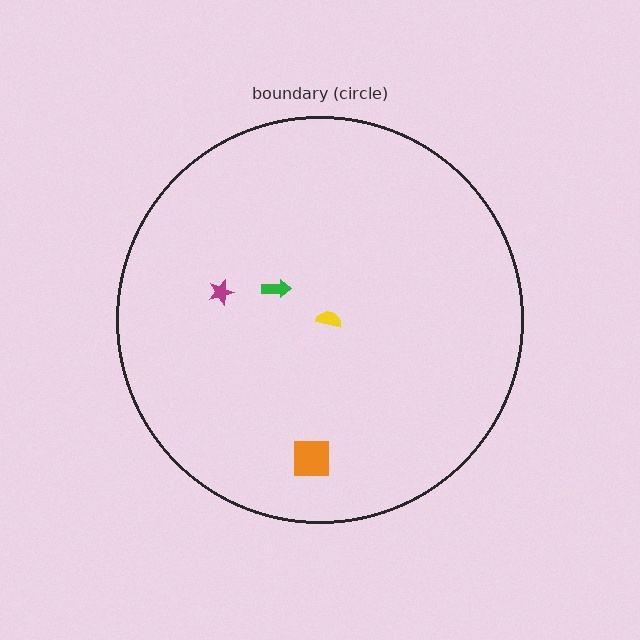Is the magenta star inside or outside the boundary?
Inside.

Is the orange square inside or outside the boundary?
Inside.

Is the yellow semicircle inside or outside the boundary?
Inside.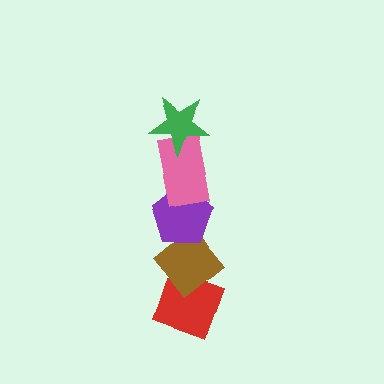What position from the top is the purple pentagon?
The purple pentagon is 3rd from the top.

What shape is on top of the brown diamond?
The purple pentagon is on top of the brown diamond.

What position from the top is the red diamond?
The red diamond is 5th from the top.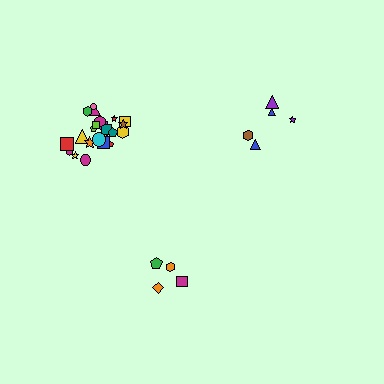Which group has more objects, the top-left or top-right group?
The top-left group.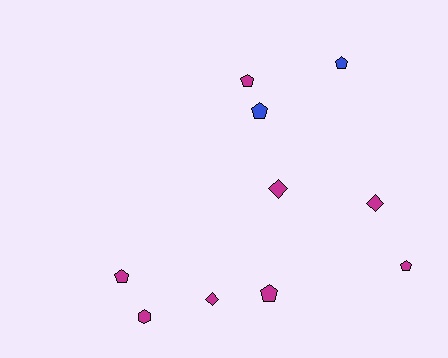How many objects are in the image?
There are 10 objects.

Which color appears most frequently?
Magenta, with 8 objects.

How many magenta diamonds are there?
There are 3 magenta diamonds.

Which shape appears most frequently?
Pentagon, with 6 objects.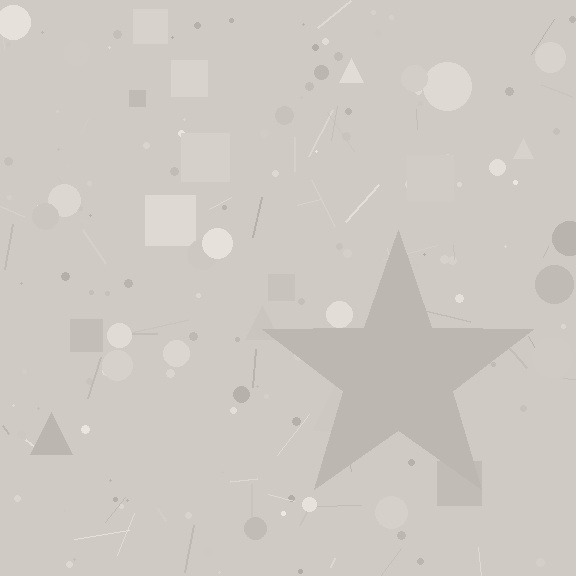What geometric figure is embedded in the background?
A star is embedded in the background.